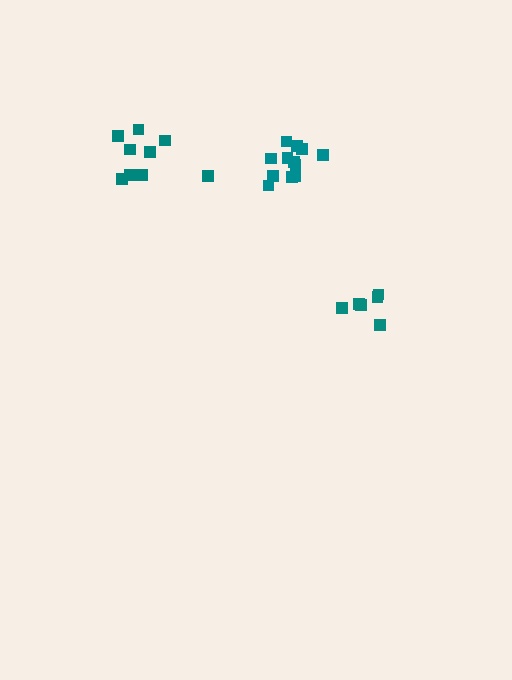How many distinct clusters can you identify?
There are 3 distinct clusters.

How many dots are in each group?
Group 1: 9 dots, Group 2: 12 dots, Group 3: 6 dots (27 total).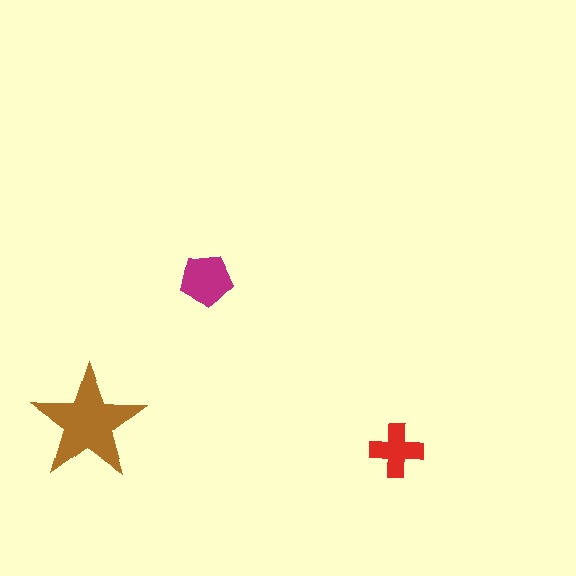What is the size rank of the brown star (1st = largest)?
1st.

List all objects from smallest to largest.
The red cross, the magenta pentagon, the brown star.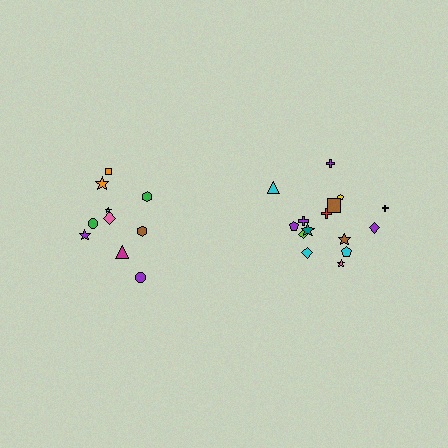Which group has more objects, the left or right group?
The right group.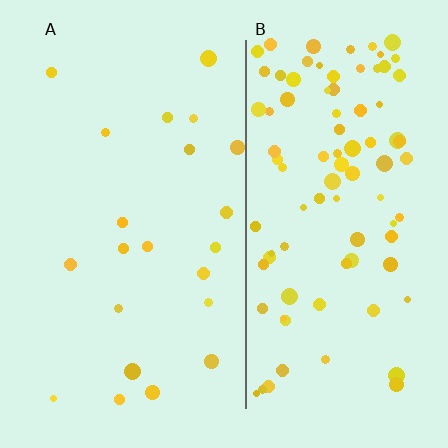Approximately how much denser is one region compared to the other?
Approximately 4.4× — region B over region A.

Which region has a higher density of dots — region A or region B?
B (the right).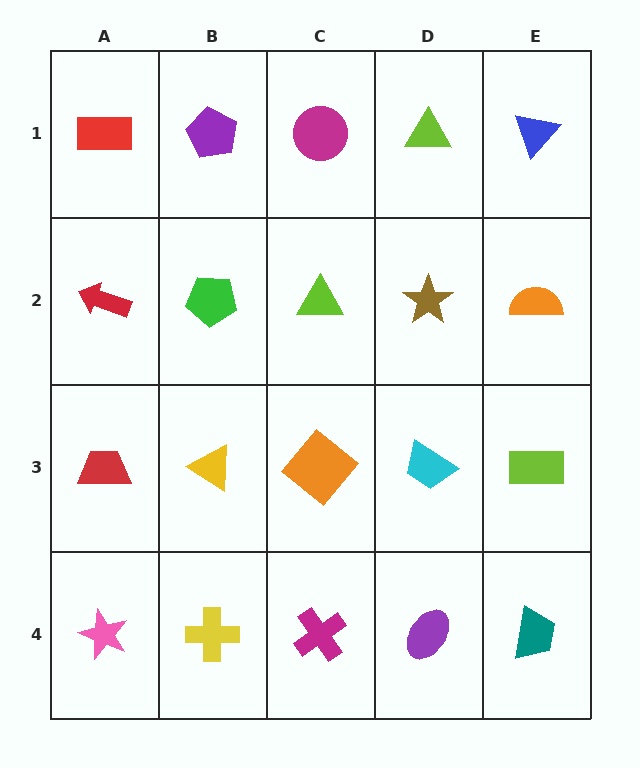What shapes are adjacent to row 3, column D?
A brown star (row 2, column D), a purple ellipse (row 4, column D), an orange diamond (row 3, column C), a lime rectangle (row 3, column E).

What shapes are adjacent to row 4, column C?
An orange diamond (row 3, column C), a yellow cross (row 4, column B), a purple ellipse (row 4, column D).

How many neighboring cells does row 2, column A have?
3.